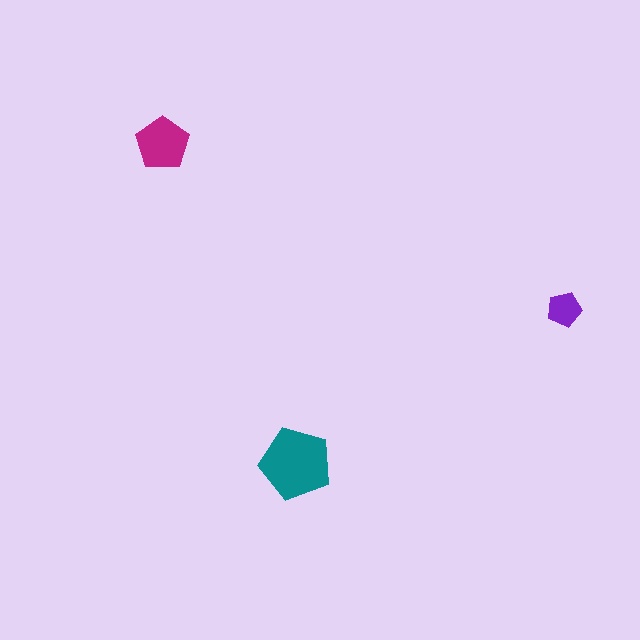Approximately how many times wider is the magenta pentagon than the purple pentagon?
About 1.5 times wider.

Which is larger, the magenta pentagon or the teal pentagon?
The teal one.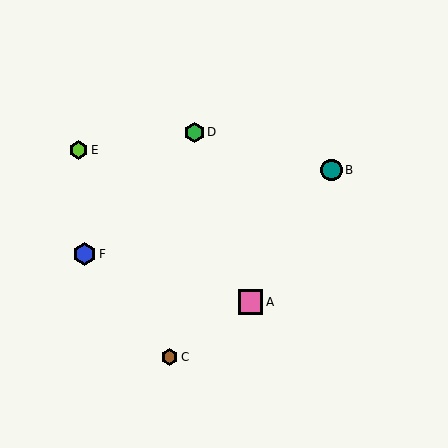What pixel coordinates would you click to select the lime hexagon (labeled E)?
Click at (79, 150) to select the lime hexagon E.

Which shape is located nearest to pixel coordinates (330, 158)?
The teal circle (labeled B) at (331, 170) is nearest to that location.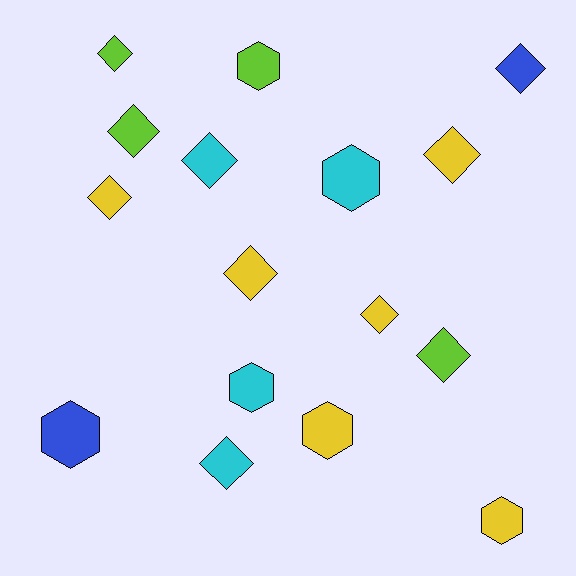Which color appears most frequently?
Yellow, with 6 objects.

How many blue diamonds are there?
There is 1 blue diamond.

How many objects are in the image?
There are 16 objects.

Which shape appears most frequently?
Diamond, with 10 objects.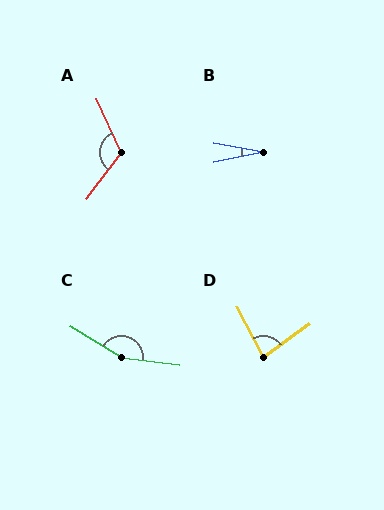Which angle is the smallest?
B, at approximately 22 degrees.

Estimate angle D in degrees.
Approximately 82 degrees.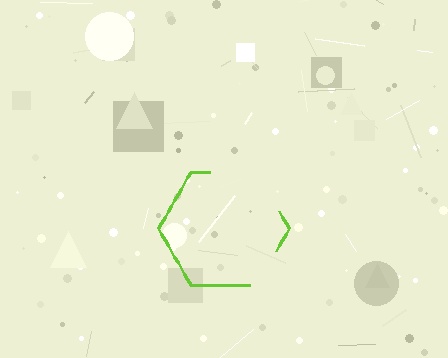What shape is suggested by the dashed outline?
The dashed outline suggests a hexagon.